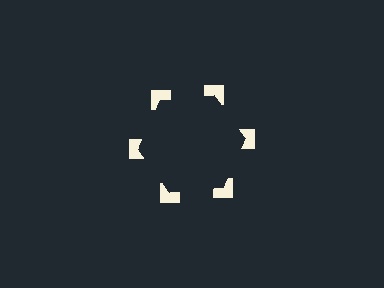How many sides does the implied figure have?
6 sides.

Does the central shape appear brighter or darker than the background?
It typically appears slightly darker than the background, even though no actual brightness change is drawn.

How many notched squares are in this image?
There are 6 — one at each vertex of the illusory hexagon.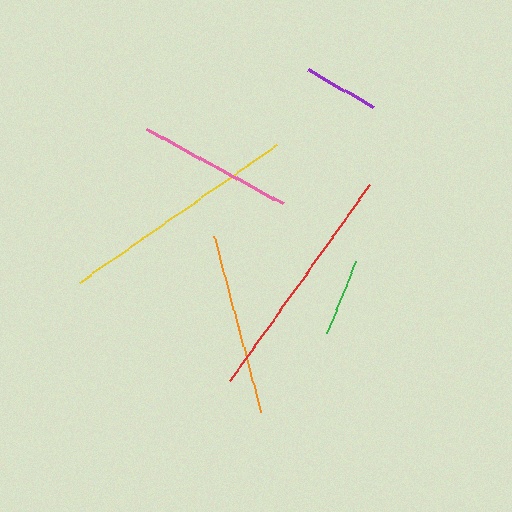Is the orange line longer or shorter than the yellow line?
The yellow line is longer than the orange line.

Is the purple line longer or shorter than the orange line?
The orange line is longer than the purple line.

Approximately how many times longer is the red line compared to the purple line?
The red line is approximately 3.2 times the length of the purple line.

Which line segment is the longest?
The red line is the longest at approximately 241 pixels.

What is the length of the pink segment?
The pink segment is approximately 155 pixels long.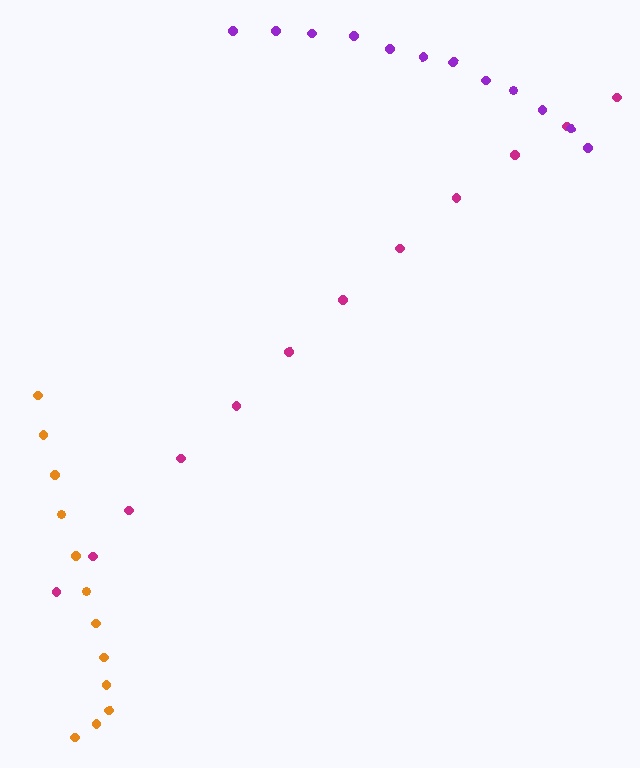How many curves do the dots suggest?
There are 3 distinct paths.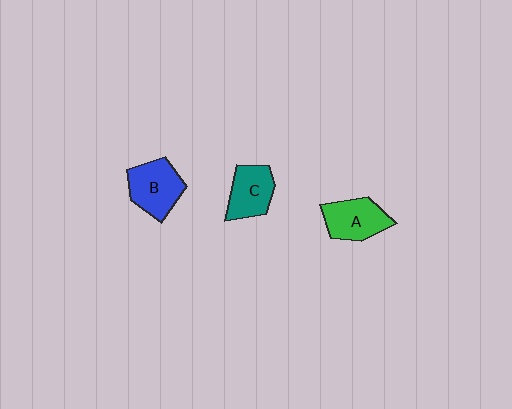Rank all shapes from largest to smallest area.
From largest to smallest: B (blue), A (green), C (teal).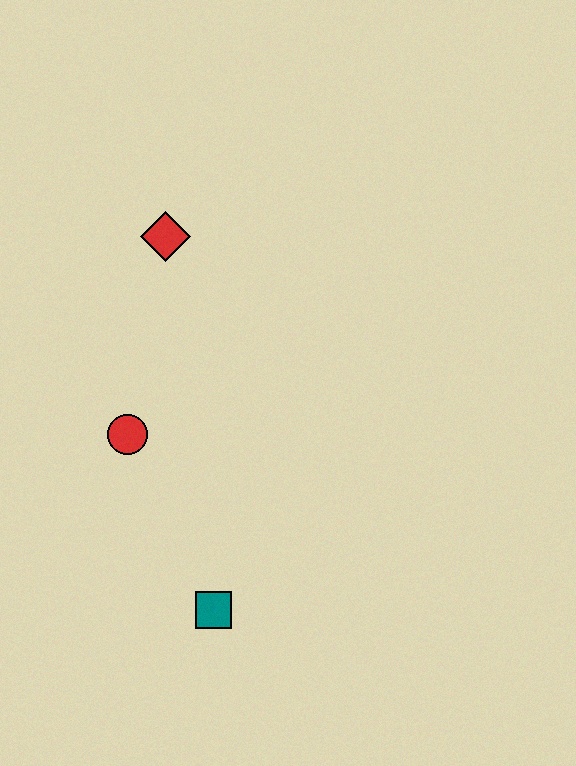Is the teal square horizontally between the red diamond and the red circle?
No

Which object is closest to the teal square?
The red circle is closest to the teal square.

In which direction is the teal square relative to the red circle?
The teal square is below the red circle.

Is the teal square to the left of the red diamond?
No